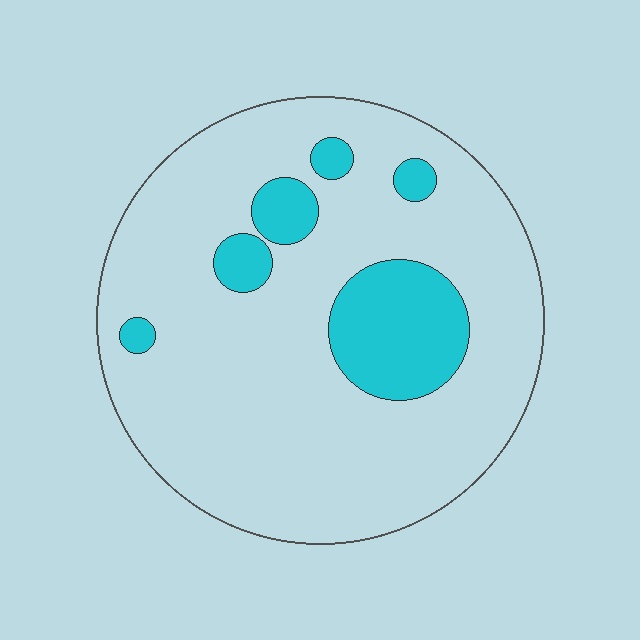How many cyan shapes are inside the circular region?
6.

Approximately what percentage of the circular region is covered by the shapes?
Approximately 15%.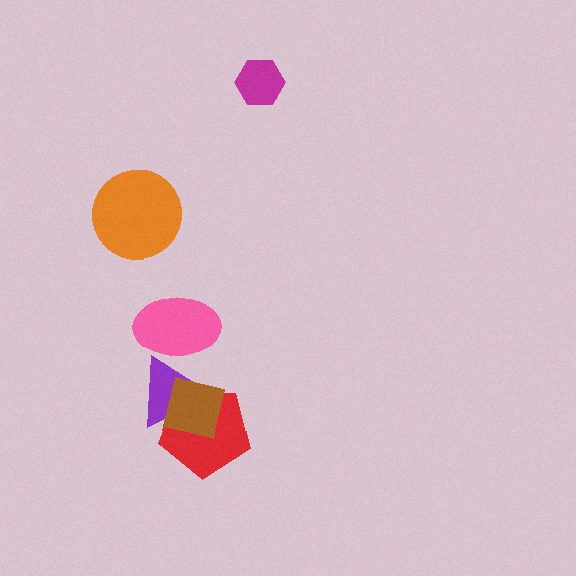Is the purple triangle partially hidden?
Yes, it is partially covered by another shape.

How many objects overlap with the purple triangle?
3 objects overlap with the purple triangle.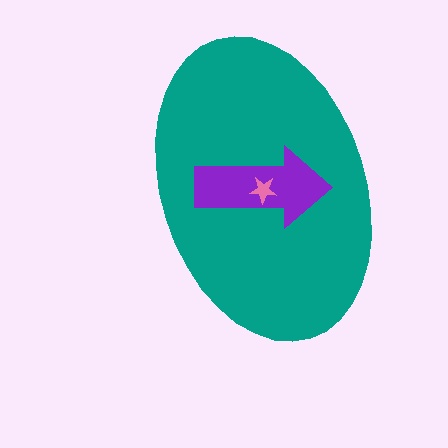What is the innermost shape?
The pink star.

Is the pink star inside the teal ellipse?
Yes.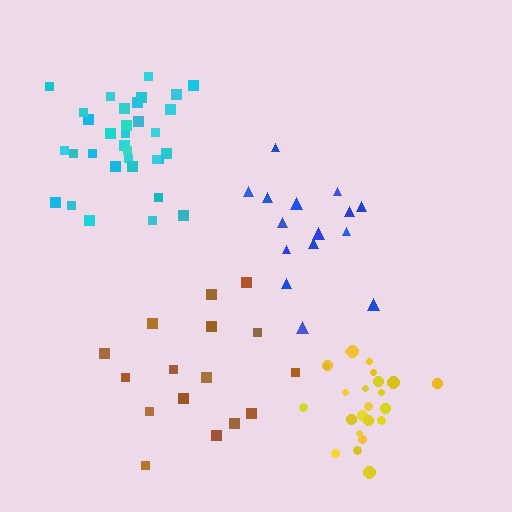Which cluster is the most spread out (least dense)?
Brown.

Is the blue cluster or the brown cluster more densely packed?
Blue.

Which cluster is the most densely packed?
Yellow.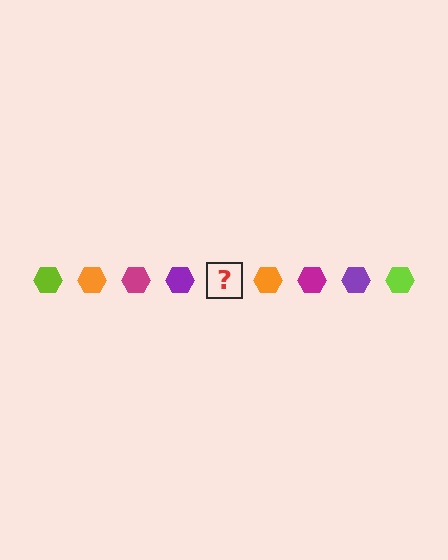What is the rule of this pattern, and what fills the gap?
The rule is that the pattern cycles through lime, orange, magenta, purple hexagons. The gap should be filled with a lime hexagon.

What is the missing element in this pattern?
The missing element is a lime hexagon.